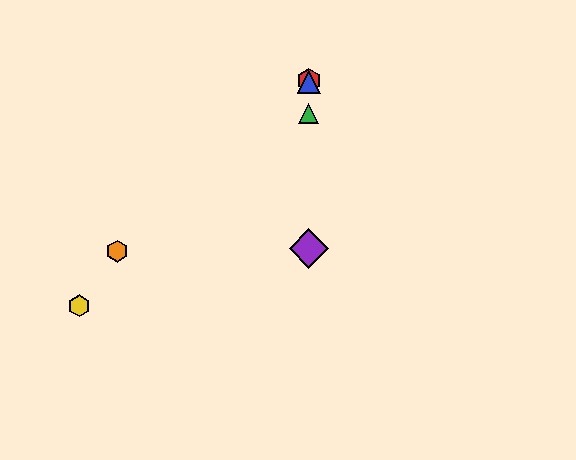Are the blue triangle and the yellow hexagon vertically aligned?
No, the blue triangle is at x≈309 and the yellow hexagon is at x≈79.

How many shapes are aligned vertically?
4 shapes (the red hexagon, the blue triangle, the green triangle, the purple diamond) are aligned vertically.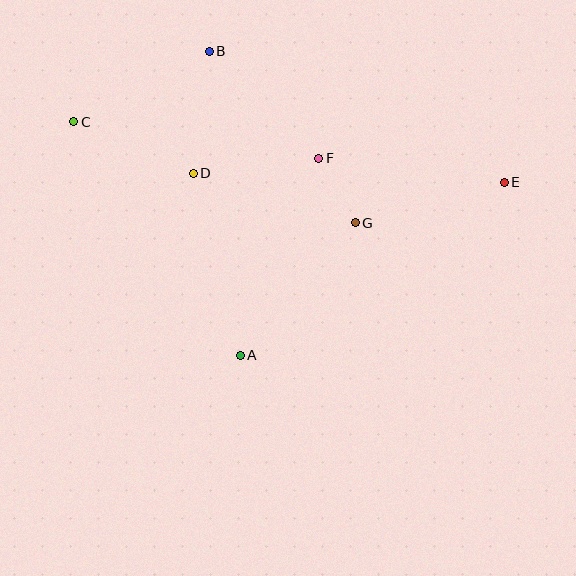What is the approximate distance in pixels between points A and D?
The distance between A and D is approximately 188 pixels.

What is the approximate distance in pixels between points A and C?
The distance between A and C is approximately 287 pixels.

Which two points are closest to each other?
Points F and G are closest to each other.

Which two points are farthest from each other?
Points C and E are farthest from each other.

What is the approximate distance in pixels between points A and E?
The distance between A and E is approximately 315 pixels.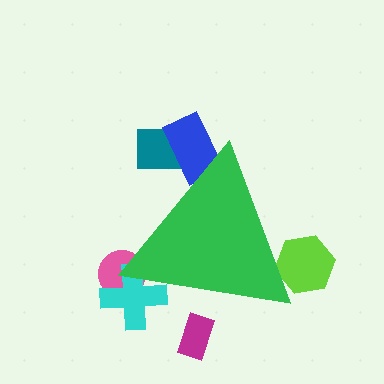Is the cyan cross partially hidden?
Yes, the cyan cross is partially hidden behind the green triangle.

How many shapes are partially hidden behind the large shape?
6 shapes are partially hidden.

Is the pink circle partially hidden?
Yes, the pink circle is partially hidden behind the green triangle.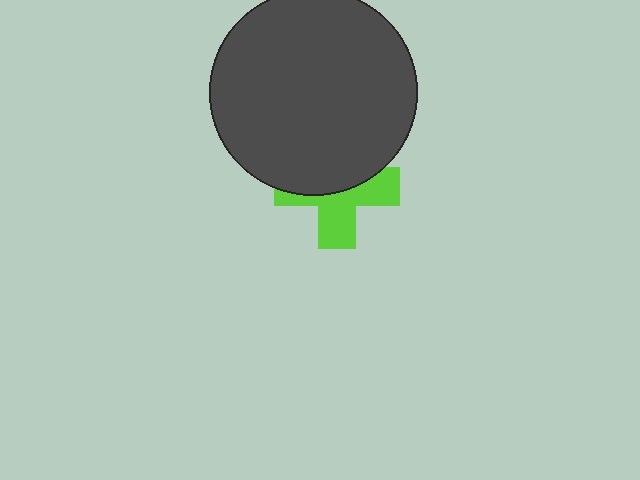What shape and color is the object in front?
The object in front is a dark gray circle.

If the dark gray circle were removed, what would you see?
You would see the complete lime cross.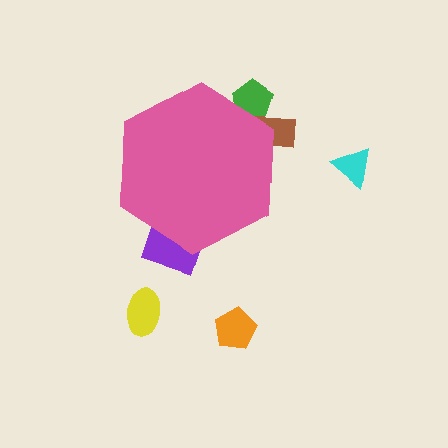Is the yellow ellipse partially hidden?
No, the yellow ellipse is fully visible.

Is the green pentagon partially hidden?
Yes, the green pentagon is partially hidden behind the pink hexagon.